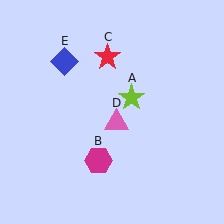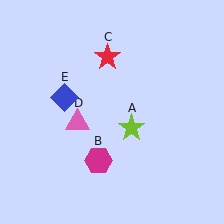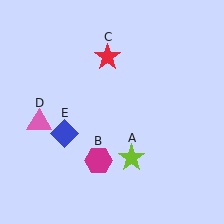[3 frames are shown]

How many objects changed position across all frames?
3 objects changed position: lime star (object A), pink triangle (object D), blue diamond (object E).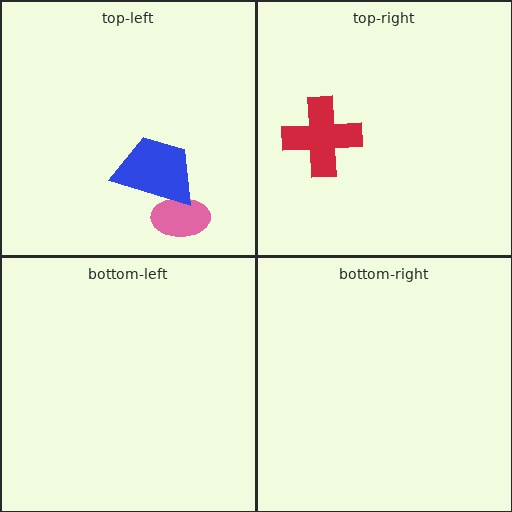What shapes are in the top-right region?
The red cross.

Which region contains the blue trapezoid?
The top-left region.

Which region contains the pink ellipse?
The top-left region.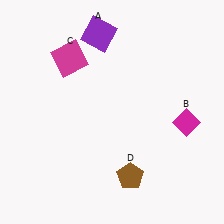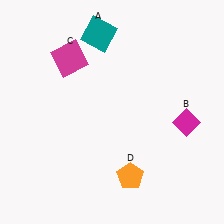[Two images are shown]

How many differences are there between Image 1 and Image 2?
There are 2 differences between the two images.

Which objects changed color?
A changed from purple to teal. D changed from brown to orange.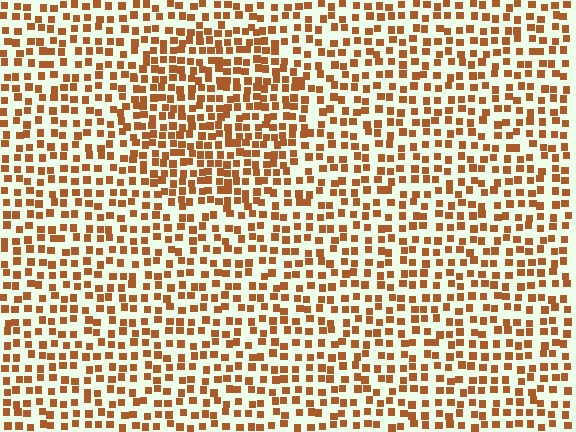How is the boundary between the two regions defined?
The boundary is defined by a change in element density (approximately 1.6x ratio). All elements are the same color, size, and shape.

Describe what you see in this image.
The image contains small brown elements arranged at two different densities. A circle-shaped region is visible where the elements are more densely packed than the surrounding area.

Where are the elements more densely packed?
The elements are more densely packed inside the circle boundary.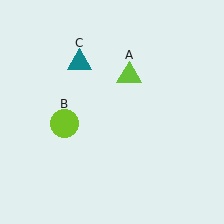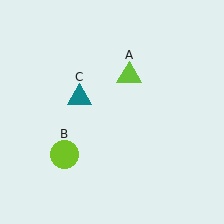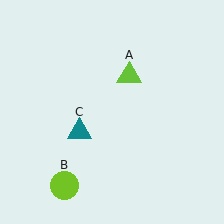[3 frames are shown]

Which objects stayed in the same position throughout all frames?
Lime triangle (object A) remained stationary.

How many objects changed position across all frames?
2 objects changed position: lime circle (object B), teal triangle (object C).